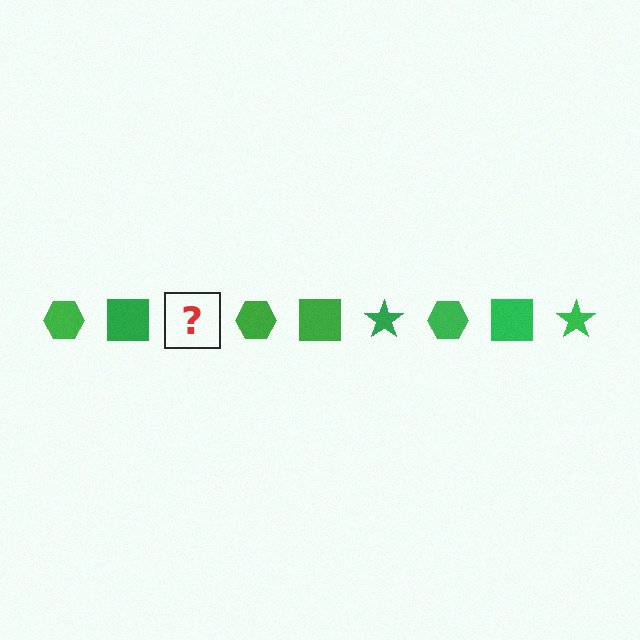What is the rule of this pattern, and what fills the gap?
The rule is that the pattern cycles through hexagon, square, star shapes in green. The gap should be filled with a green star.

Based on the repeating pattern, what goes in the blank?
The blank should be a green star.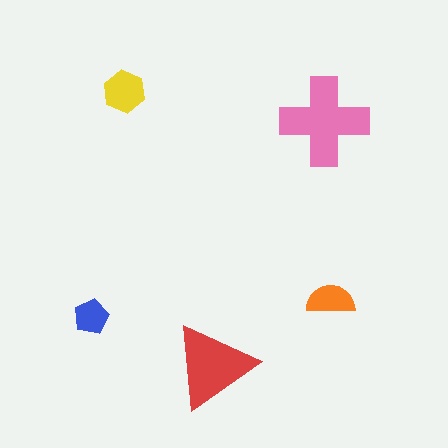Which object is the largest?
The pink cross.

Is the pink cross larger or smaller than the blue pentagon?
Larger.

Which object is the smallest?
The blue pentagon.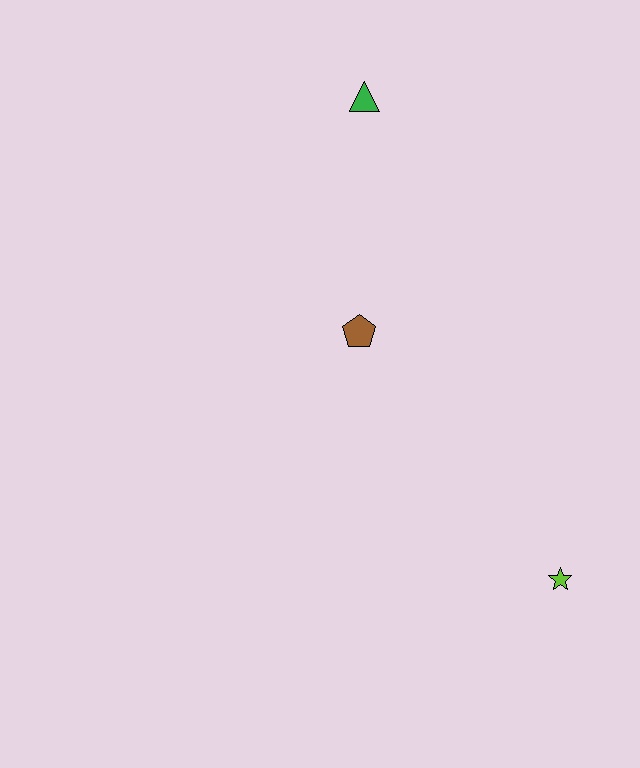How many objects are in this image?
There are 3 objects.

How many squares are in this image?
There are no squares.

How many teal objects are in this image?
There are no teal objects.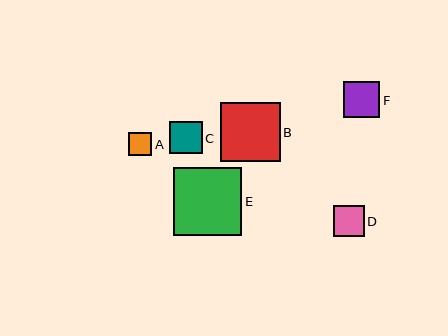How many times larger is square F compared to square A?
Square F is approximately 1.6 times the size of square A.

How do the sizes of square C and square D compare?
Square C and square D are approximately the same size.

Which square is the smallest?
Square A is the smallest with a size of approximately 23 pixels.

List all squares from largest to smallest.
From largest to smallest: E, B, F, C, D, A.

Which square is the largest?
Square E is the largest with a size of approximately 68 pixels.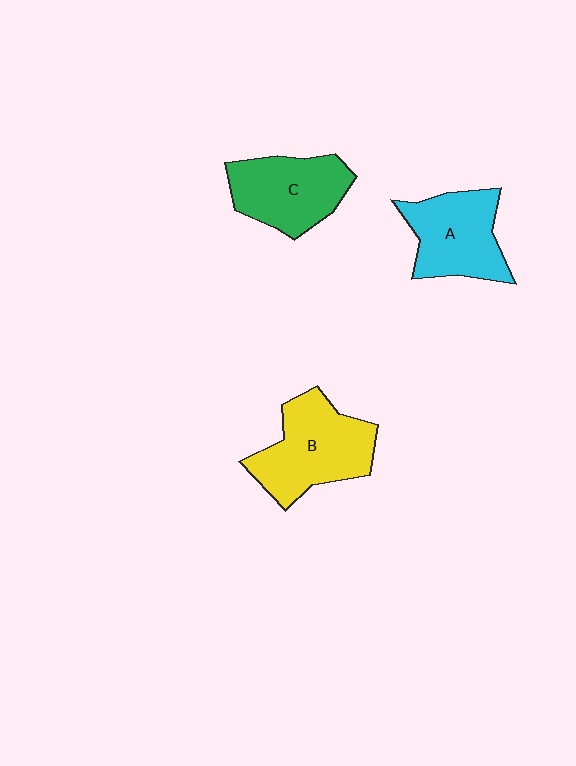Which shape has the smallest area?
Shape A (cyan).